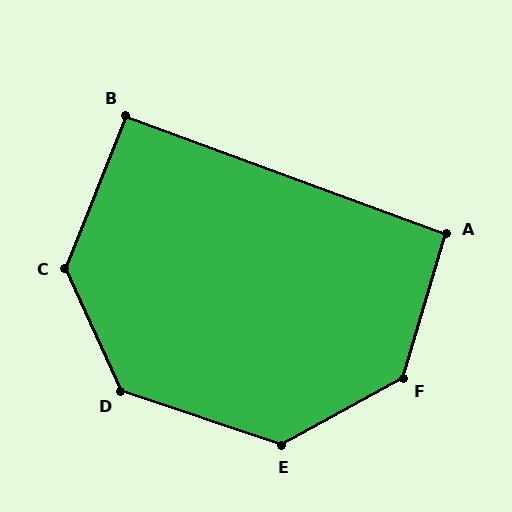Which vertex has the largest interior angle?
F, at approximately 135 degrees.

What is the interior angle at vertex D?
Approximately 133 degrees (obtuse).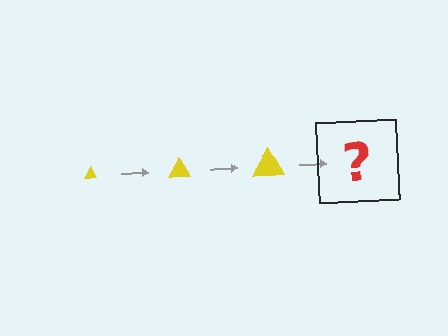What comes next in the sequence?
The next element should be a yellow triangle, larger than the previous one.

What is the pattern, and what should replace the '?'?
The pattern is that the triangle gets progressively larger each step. The '?' should be a yellow triangle, larger than the previous one.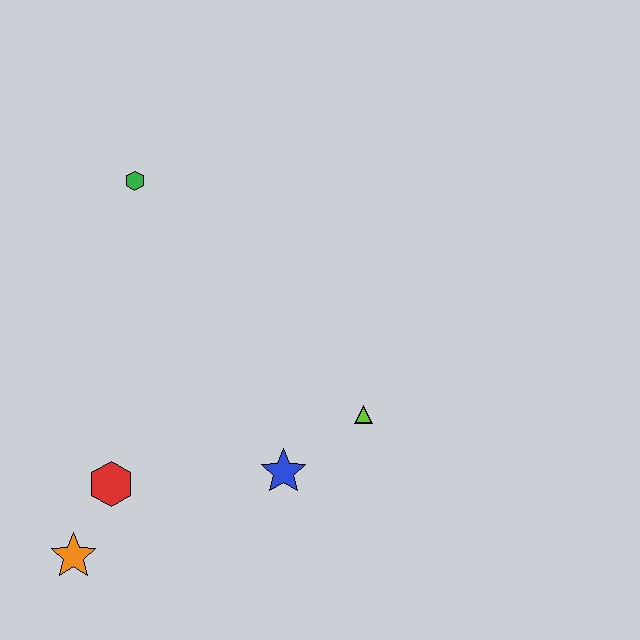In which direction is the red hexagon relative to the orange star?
The red hexagon is above the orange star.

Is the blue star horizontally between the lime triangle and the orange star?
Yes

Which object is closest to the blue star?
The lime triangle is closest to the blue star.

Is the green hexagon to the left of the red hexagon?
No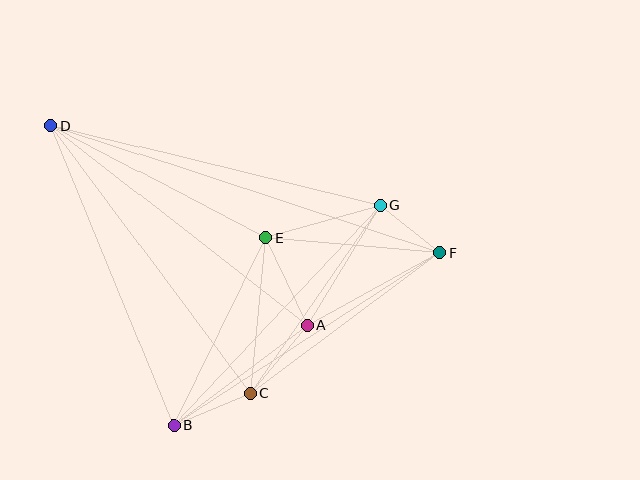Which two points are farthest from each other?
Points D and F are farthest from each other.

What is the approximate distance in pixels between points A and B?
The distance between A and B is approximately 167 pixels.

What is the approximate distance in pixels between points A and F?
The distance between A and F is approximately 151 pixels.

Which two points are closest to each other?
Points F and G are closest to each other.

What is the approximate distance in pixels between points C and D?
The distance between C and D is approximately 334 pixels.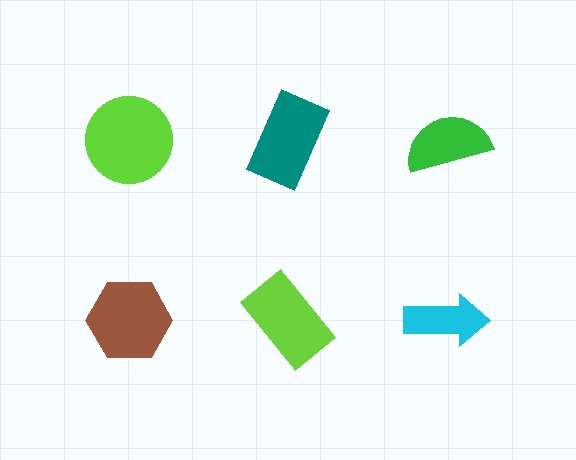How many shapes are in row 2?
3 shapes.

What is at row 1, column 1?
A lime circle.